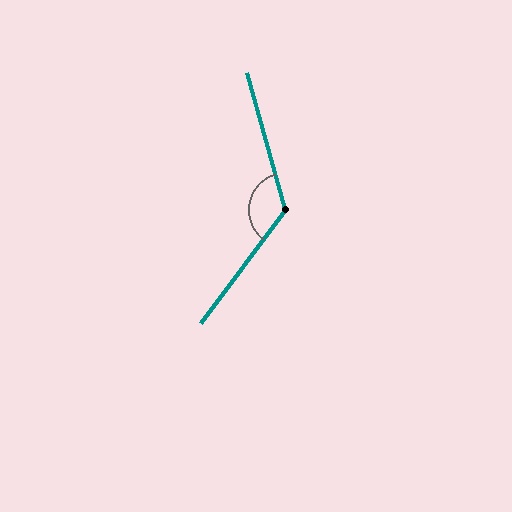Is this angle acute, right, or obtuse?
It is obtuse.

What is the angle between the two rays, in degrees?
Approximately 128 degrees.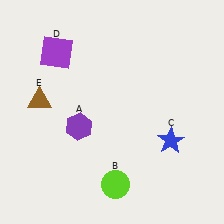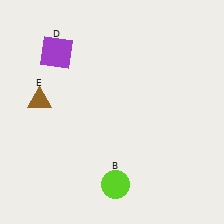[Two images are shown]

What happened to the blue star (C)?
The blue star (C) was removed in Image 2. It was in the bottom-right area of Image 1.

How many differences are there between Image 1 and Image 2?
There are 2 differences between the two images.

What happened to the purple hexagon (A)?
The purple hexagon (A) was removed in Image 2. It was in the bottom-left area of Image 1.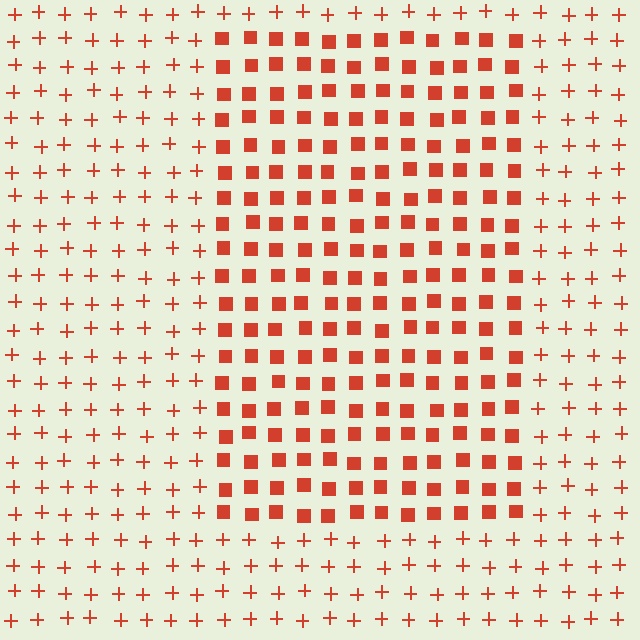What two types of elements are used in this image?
The image uses squares inside the rectangle region and plus signs outside it.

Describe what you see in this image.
The image is filled with small red elements arranged in a uniform grid. A rectangle-shaped region contains squares, while the surrounding area contains plus signs. The boundary is defined purely by the change in element shape.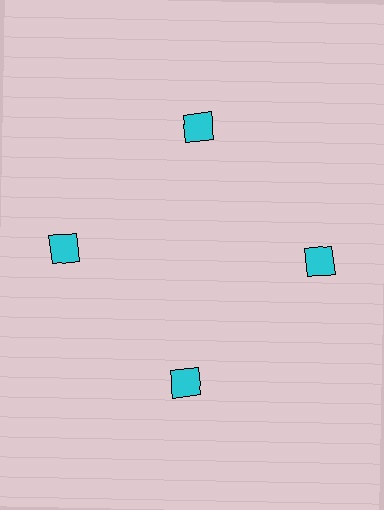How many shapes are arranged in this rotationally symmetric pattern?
There are 4 shapes, arranged in 4 groups of 1.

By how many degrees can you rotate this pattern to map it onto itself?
The pattern maps onto itself every 90 degrees of rotation.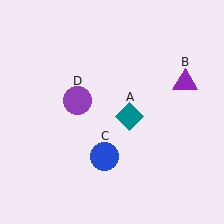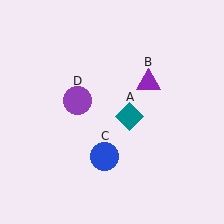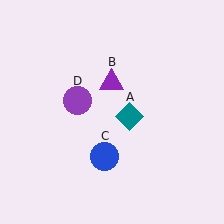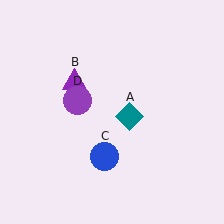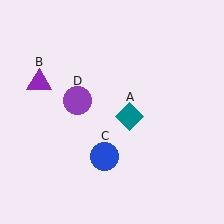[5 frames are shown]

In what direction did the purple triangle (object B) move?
The purple triangle (object B) moved left.